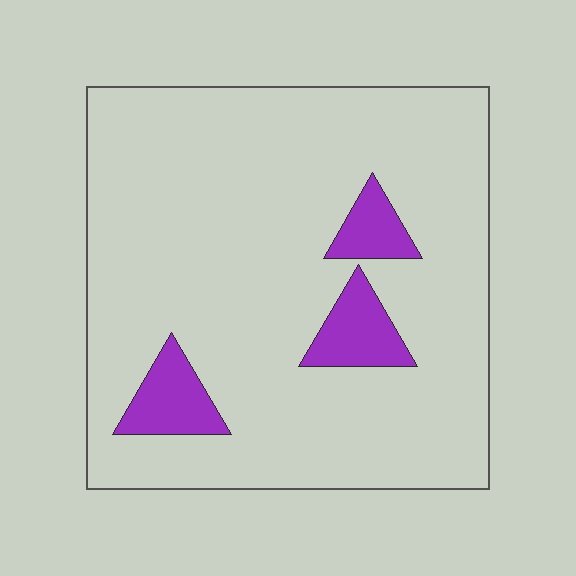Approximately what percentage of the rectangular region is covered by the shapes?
Approximately 10%.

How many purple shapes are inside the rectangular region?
3.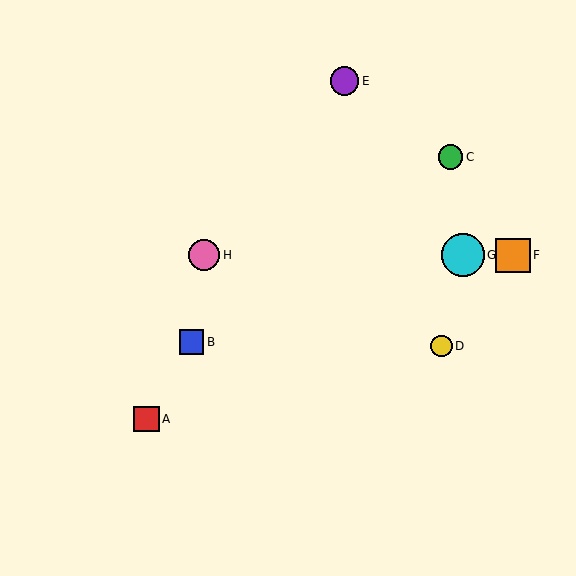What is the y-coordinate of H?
Object H is at y≈255.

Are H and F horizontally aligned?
Yes, both are at y≈255.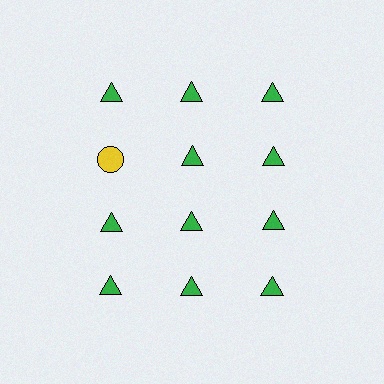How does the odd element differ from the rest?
It differs in both color (yellow instead of green) and shape (circle instead of triangle).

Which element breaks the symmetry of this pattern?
The yellow circle in the second row, leftmost column breaks the symmetry. All other shapes are green triangles.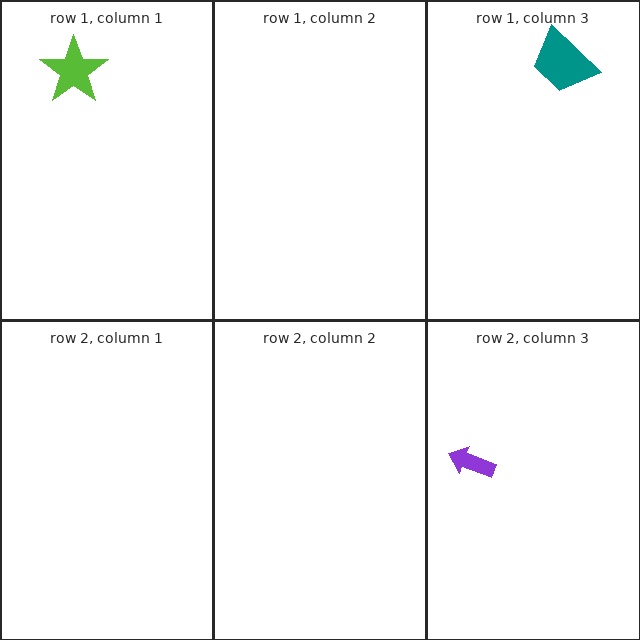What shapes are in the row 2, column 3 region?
The purple arrow.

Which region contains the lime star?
The row 1, column 1 region.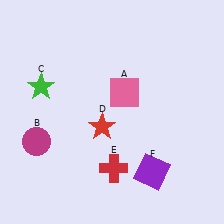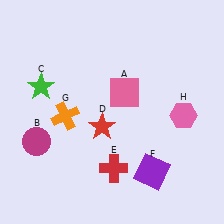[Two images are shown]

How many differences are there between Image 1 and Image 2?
There are 2 differences between the two images.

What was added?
An orange cross (G), a pink hexagon (H) were added in Image 2.